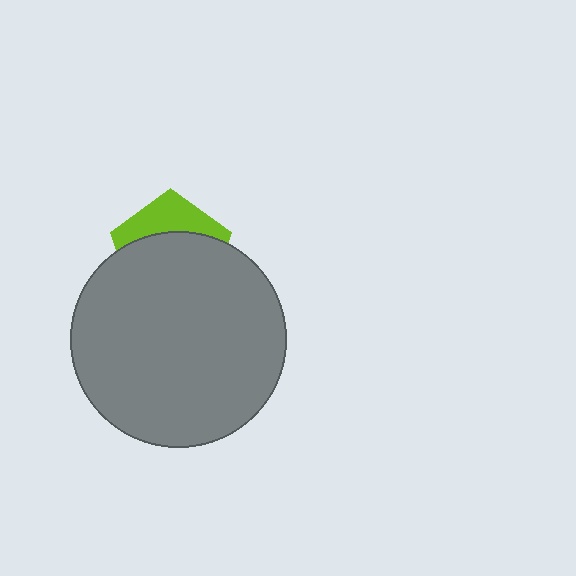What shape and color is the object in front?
The object in front is a gray circle.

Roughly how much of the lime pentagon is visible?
A small part of it is visible (roughly 33%).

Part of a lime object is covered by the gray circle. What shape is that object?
It is a pentagon.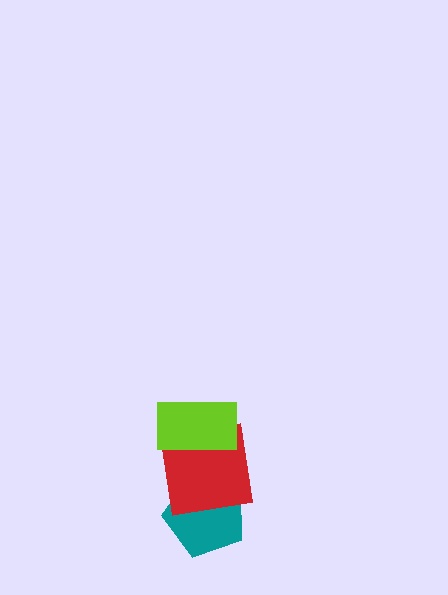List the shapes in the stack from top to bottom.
From top to bottom: the lime rectangle, the red square, the teal pentagon.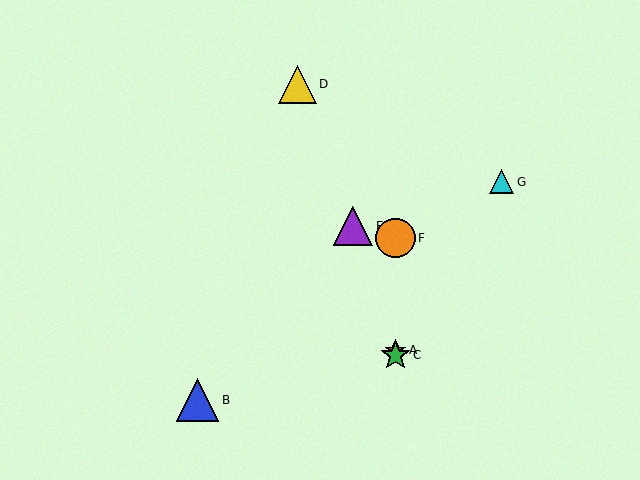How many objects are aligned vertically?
3 objects (A, C, F) are aligned vertically.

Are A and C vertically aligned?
Yes, both are at x≈395.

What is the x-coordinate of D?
Object D is at x≈297.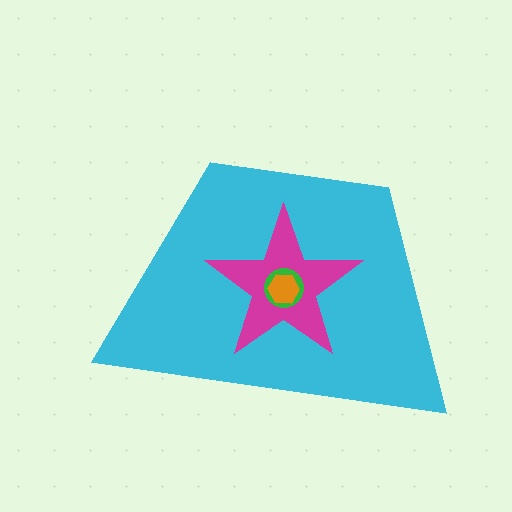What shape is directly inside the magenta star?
The green circle.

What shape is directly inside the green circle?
The orange hexagon.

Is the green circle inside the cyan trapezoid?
Yes.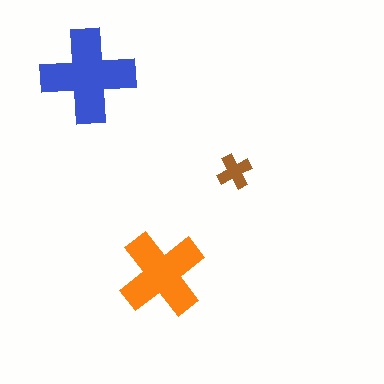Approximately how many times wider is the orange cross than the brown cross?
About 2.5 times wider.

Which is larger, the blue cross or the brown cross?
The blue one.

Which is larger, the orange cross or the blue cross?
The blue one.